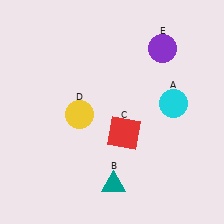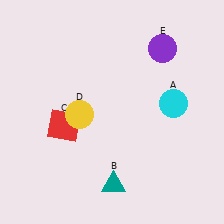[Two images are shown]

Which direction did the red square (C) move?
The red square (C) moved left.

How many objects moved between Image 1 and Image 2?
1 object moved between the two images.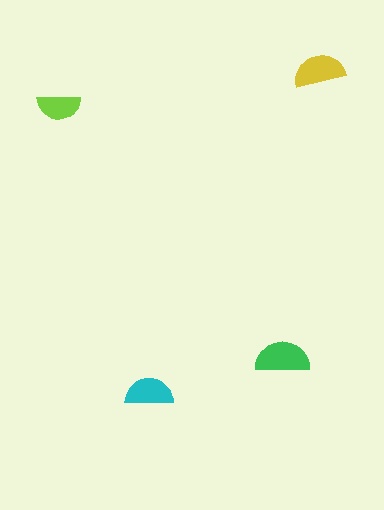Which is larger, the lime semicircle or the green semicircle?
The green one.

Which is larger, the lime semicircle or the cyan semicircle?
The cyan one.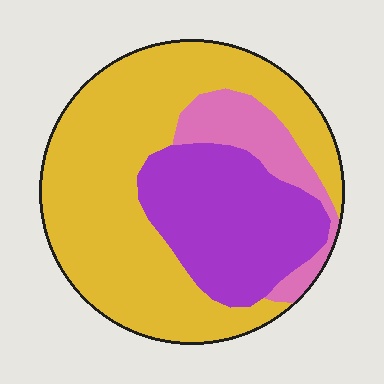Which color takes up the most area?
Yellow, at roughly 60%.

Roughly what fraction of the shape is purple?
Purple covers 29% of the shape.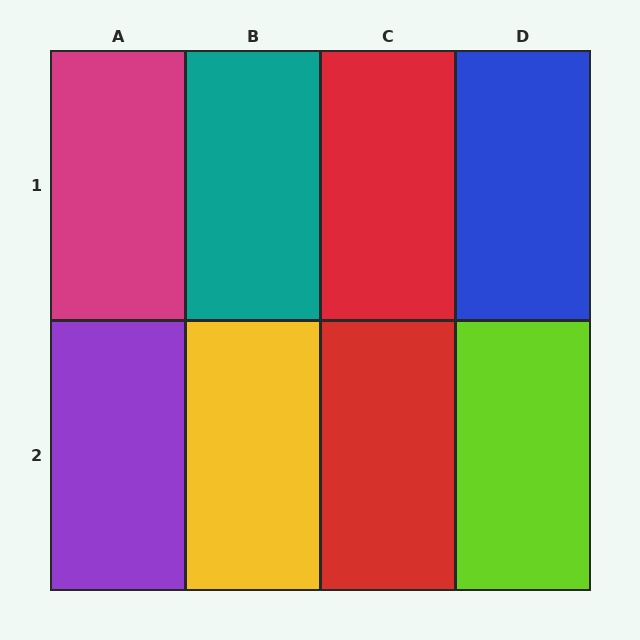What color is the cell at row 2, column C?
Red.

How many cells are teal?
1 cell is teal.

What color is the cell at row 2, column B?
Yellow.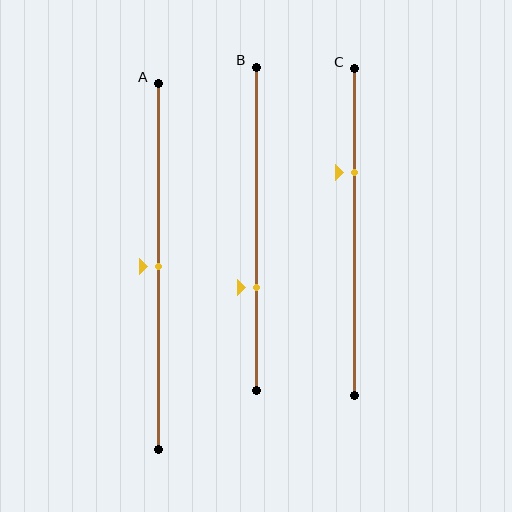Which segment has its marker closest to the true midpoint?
Segment A has its marker closest to the true midpoint.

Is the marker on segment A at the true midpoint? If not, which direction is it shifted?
Yes, the marker on segment A is at the true midpoint.